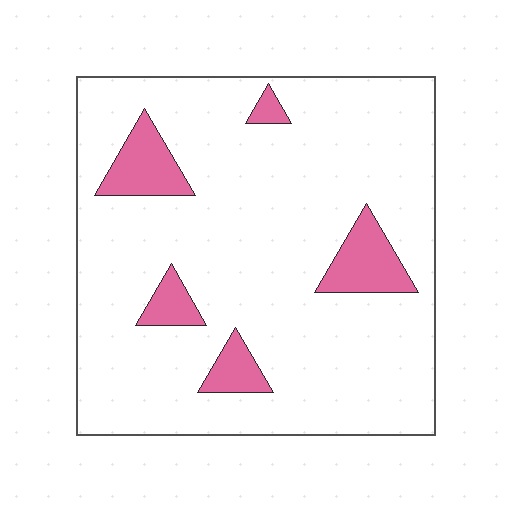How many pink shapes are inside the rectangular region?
5.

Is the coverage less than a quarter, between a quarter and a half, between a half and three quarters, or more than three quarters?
Less than a quarter.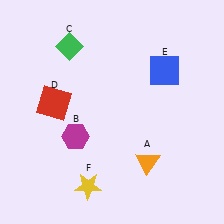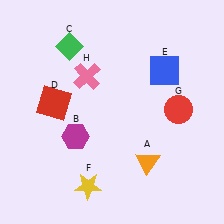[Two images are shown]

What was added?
A red circle (G), a pink cross (H) were added in Image 2.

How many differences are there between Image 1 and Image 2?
There are 2 differences between the two images.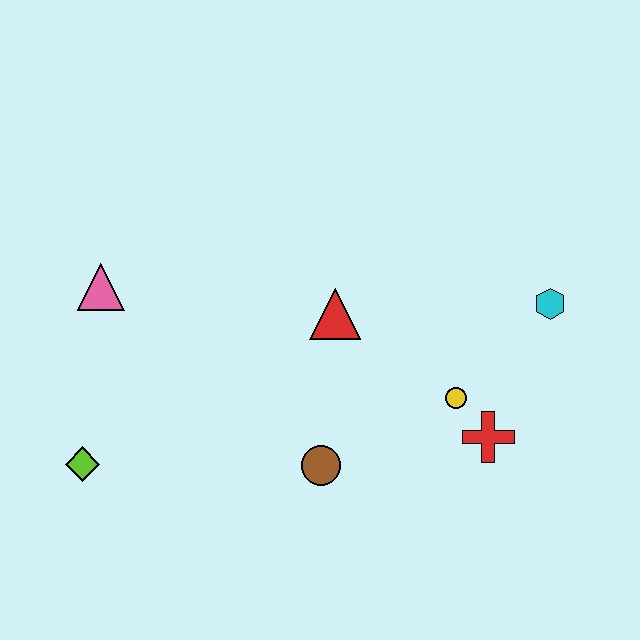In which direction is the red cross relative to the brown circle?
The red cross is to the right of the brown circle.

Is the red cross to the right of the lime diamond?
Yes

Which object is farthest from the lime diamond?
The cyan hexagon is farthest from the lime diamond.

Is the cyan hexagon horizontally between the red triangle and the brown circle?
No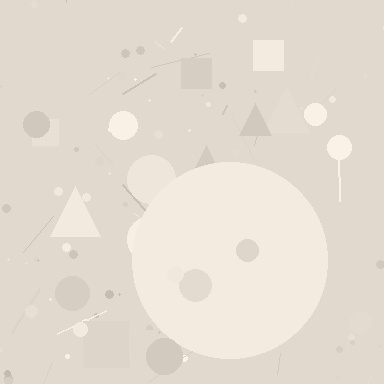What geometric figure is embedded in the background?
A circle is embedded in the background.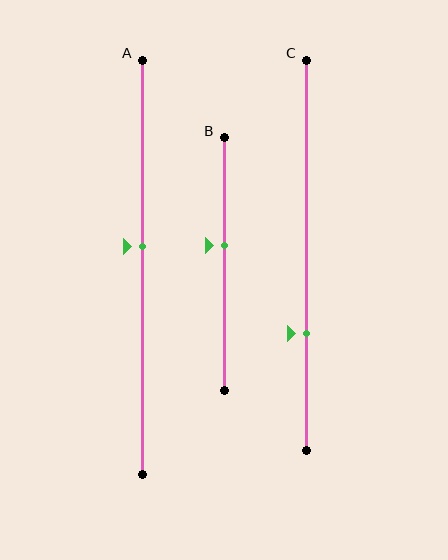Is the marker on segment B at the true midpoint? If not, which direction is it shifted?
No, the marker on segment B is shifted upward by about 7% of the segment length.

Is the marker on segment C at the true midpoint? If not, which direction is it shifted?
No, the marker on segment C is shifted downward by about 20% of the segment length.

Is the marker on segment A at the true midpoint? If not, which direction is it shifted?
No, the marker on segment A is shifted upward by about 5% of the segment length.